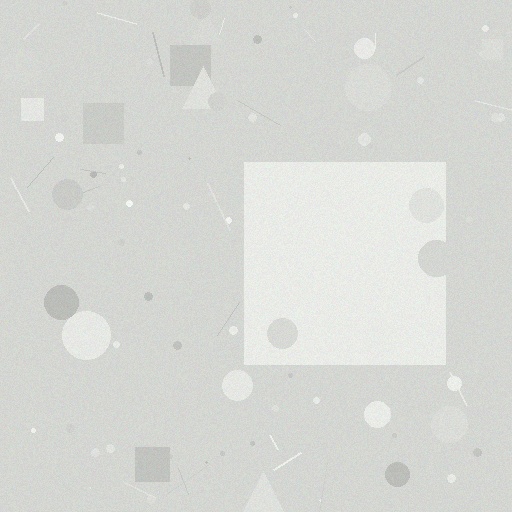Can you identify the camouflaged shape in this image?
The camouflaged shape is a square.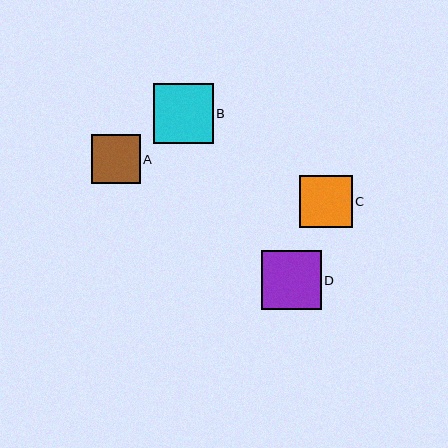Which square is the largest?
Square B is the largest with a size of approximately 60 pixels.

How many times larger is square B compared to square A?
Square B is approximately 1.2 times the size of square A.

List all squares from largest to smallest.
From largest to smallest: B, D, C, A.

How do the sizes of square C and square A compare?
Square C and square A are approximately the same size.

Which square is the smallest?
Square A is the smallest with a size of approximately 49 pixels.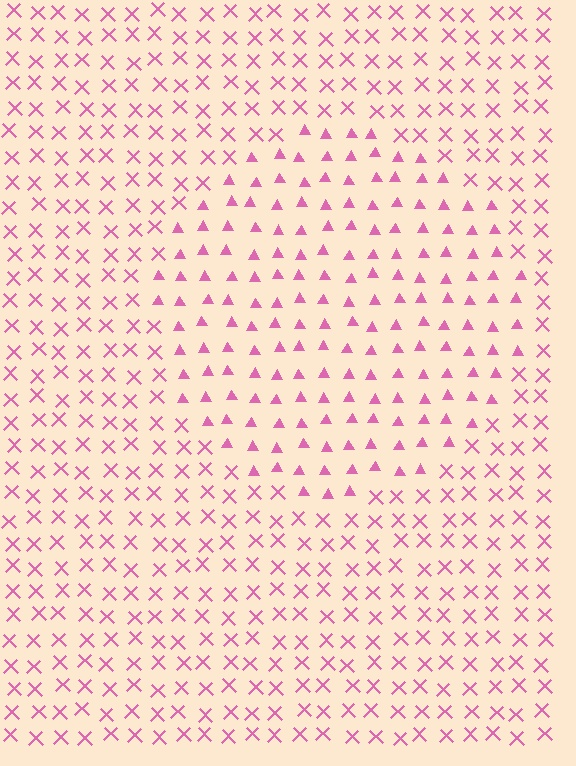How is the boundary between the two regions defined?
The boundary is defined by a change in element shape: triangles inside vs. X marks outside. All elements share the same color and spacing.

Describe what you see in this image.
The image is filled with small pink elements arranged in a uniform grid. A circle-shaped region contains triangles, while the surrounding area contains X marks. The boundary is defined purely by the change in element shape.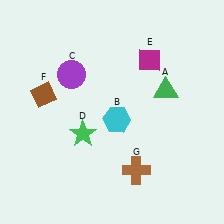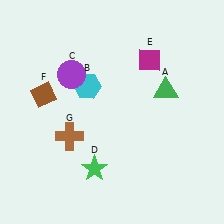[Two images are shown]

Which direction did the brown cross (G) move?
The brown cross (G) moved left.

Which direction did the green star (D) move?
The green star (D) moved down.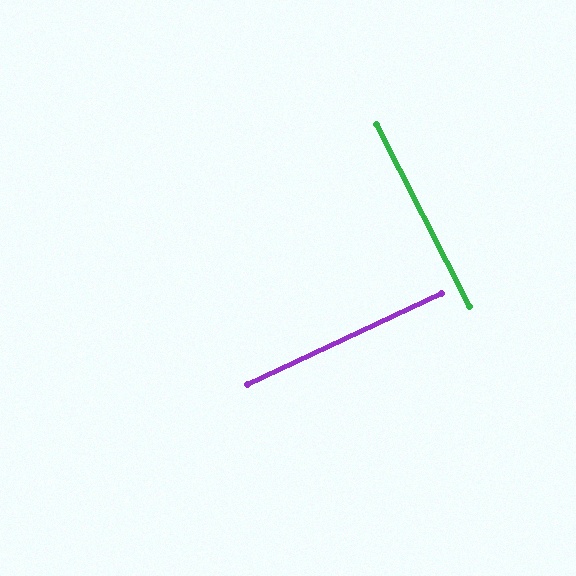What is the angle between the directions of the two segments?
Approximately 88 degrees.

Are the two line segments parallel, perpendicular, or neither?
Perpendicular — they meet at approximately 88°.